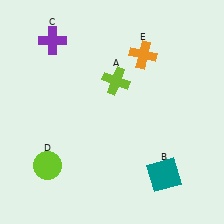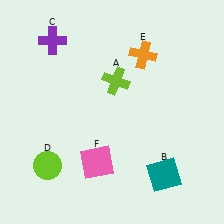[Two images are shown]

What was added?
A pink square (F) was added in Image 2.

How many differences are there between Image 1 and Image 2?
There is 1 difference between the two images.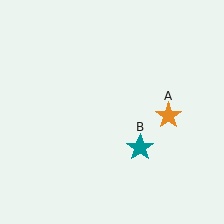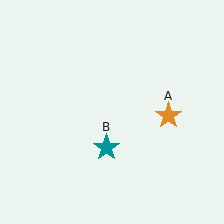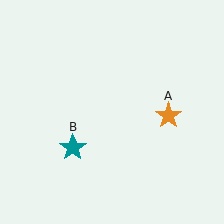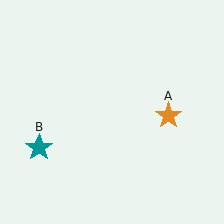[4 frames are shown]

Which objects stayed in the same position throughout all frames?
Orange star (object A) remained stationary.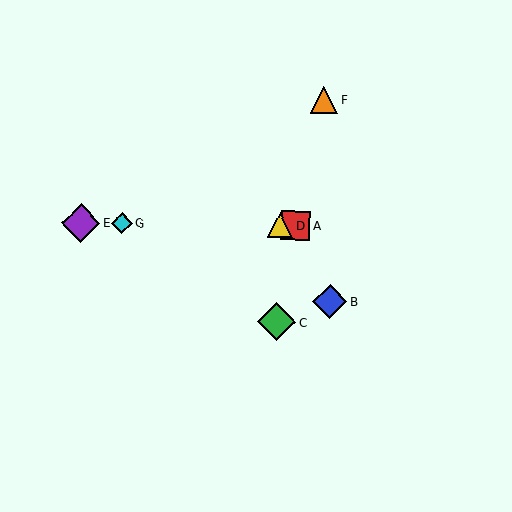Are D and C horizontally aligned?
No, D is at y≈225 and C is at y≈322.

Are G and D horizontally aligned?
Yes, both are at y≈223.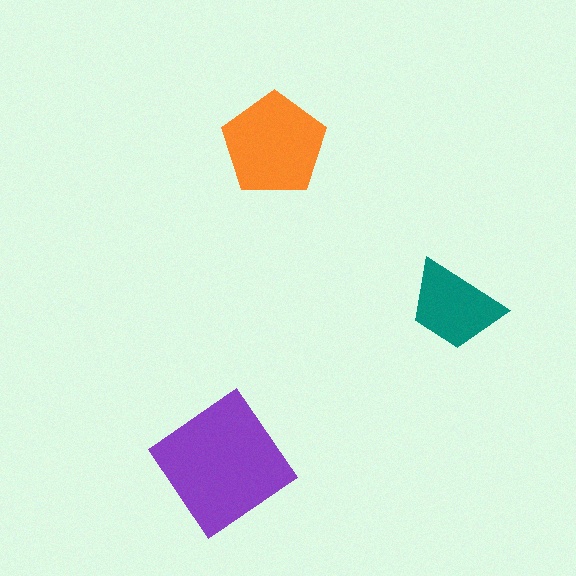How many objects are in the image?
There are 3 objects in the image.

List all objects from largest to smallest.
The purple diamond, the orange pentagon, the teal trapezoid.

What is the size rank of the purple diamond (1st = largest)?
1st.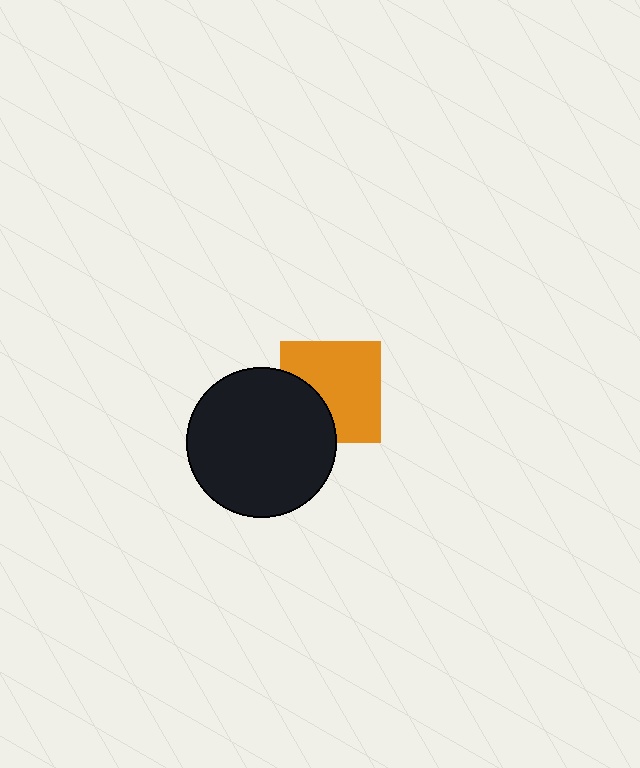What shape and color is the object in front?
The object in front is a black circle.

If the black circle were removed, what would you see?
You would see the complete orange square.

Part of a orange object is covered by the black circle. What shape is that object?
It is a square.